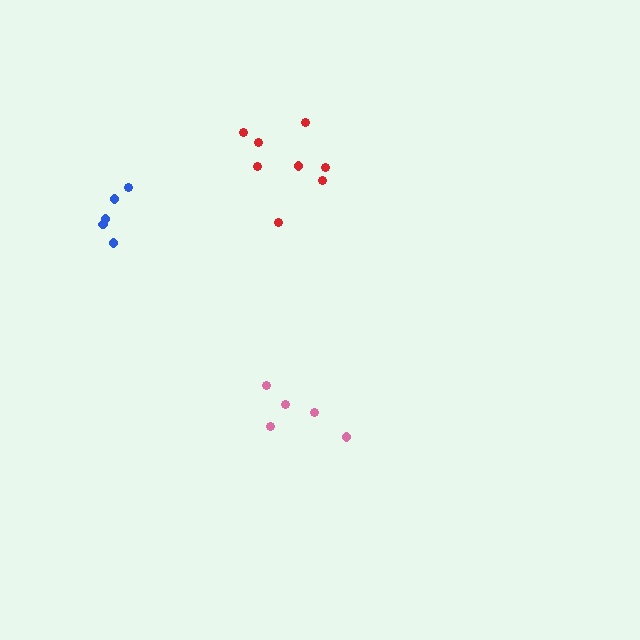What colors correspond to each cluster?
The clusters are colored: red, blue, pink.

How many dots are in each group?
Group 1: 8 dots, Group 2: 5 dots, Group 3: 5 dots (18 total).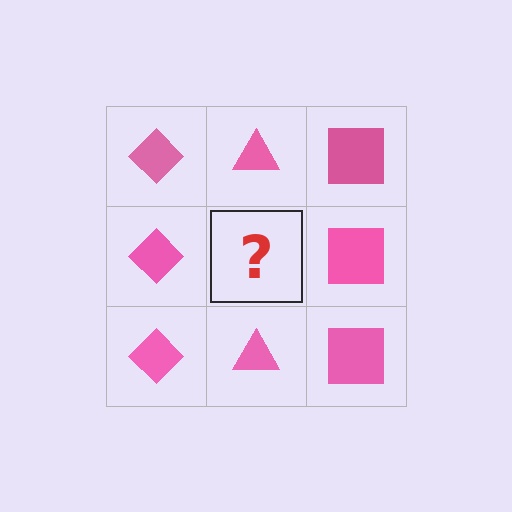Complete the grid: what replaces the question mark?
The question mark should be replaced with a pink triangle.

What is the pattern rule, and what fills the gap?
The rule is that each column has a consistent shape. The gap should be filled with a pink triangle.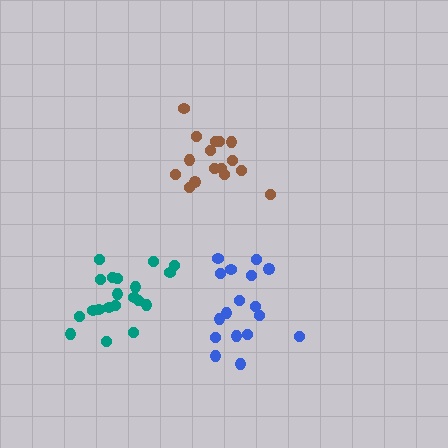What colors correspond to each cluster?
The clusters are colored: blue, brown, teal.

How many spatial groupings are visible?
There are 3 spatial groupings.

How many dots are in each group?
Group 1: 17 dots, Group 2: 16 dots, Group 3: 20 dots (53 total).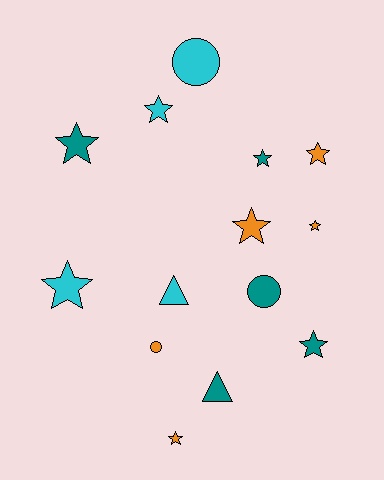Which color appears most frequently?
Teal, with 5 objects.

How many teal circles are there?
There is 1 teal circle.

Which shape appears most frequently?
Star, with 9 objects.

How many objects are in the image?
There are 14 objects.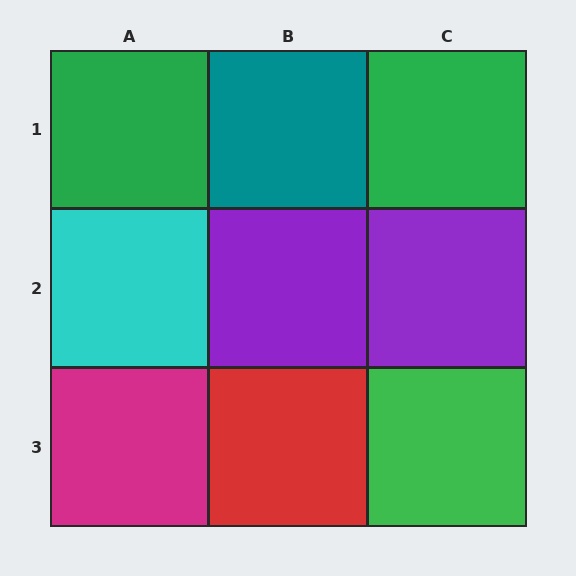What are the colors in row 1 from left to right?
Green, teal, green.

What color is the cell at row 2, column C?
Purple.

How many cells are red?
1 cell is red.